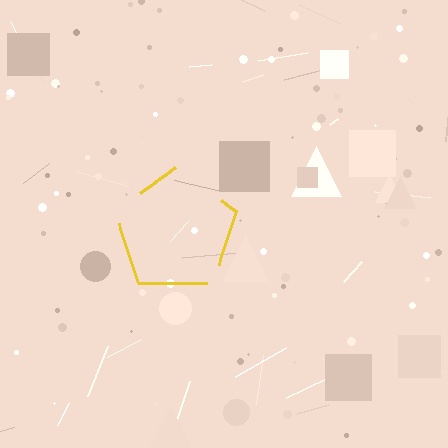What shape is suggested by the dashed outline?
The dashed outline suggests a pentagon.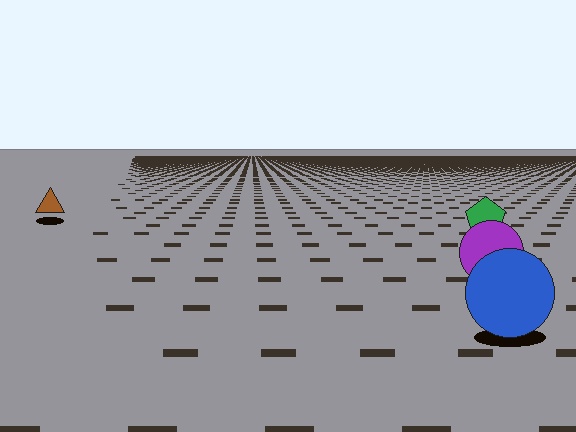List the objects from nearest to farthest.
From nearest to farthest: the blue circle, the purple circle, the green pentagon, the brown triangle.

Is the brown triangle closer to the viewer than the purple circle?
No. The purple circle is closer — you can tell from the texture gradient: the ground texture is coarser near it.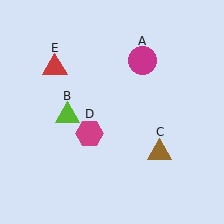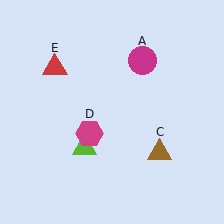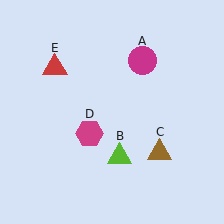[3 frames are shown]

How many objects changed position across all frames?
1 object changed position: lime triangle (object B).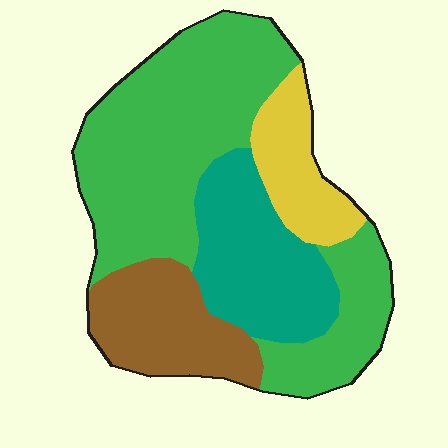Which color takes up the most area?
Green, at roughly 50%.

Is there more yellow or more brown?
Brown.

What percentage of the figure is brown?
Brown covers around 15% of the figure.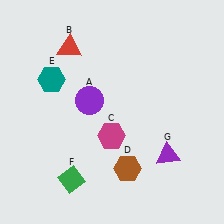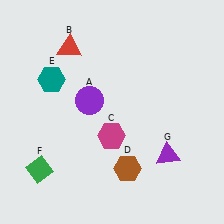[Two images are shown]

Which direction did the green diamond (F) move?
The green diamond (F) moved left.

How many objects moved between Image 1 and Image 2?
1 object moved between the two images.